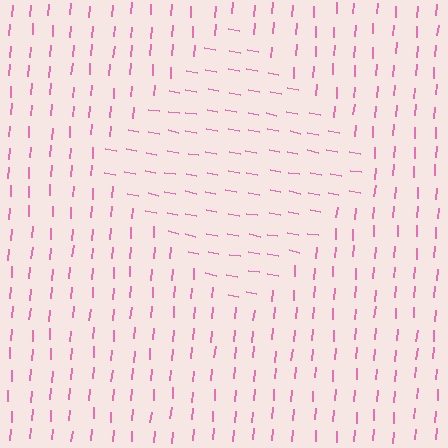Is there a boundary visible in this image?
Yes, there is a texture boundary formed by a change in line orientation.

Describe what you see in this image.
The image is filled with small pink line segments. A diamond region in the image has lines oriented differently from the surrounding lines, creating a visible texture boundary.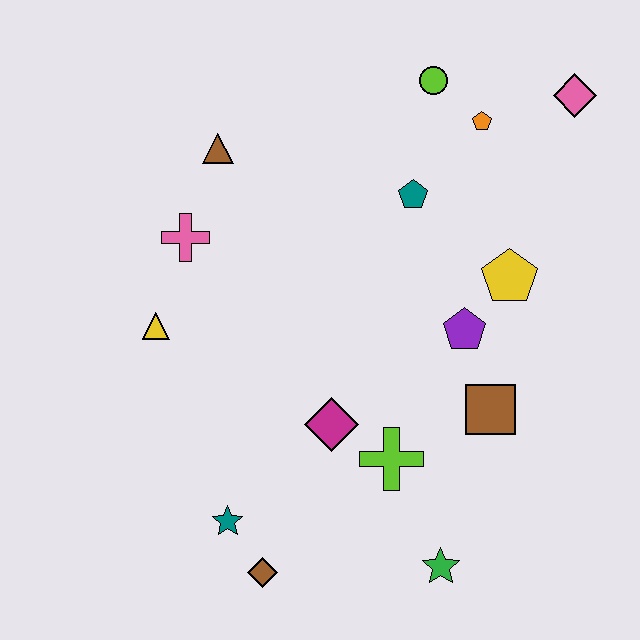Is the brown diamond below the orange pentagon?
Yes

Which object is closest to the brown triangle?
The pink cross is closest to the brown triangle.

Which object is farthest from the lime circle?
The brown diamond is farthest from the lime circle.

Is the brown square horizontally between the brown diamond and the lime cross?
No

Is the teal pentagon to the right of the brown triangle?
Yes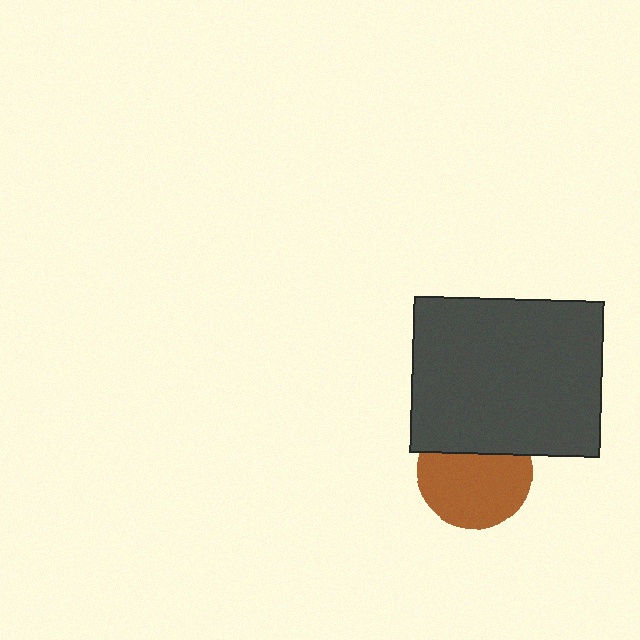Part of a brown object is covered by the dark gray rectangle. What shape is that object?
It is a circle.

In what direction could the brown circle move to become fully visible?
The brown circle could move down. That would shift it out from behind the dark gray rectangle entirely.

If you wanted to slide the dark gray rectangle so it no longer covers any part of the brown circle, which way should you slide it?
Slide it up — that is the most direct way to separate the two shapes.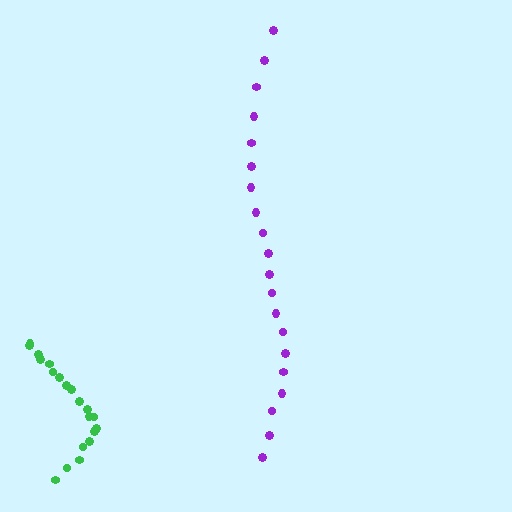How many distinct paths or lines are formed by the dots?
There are 2 distinct paths.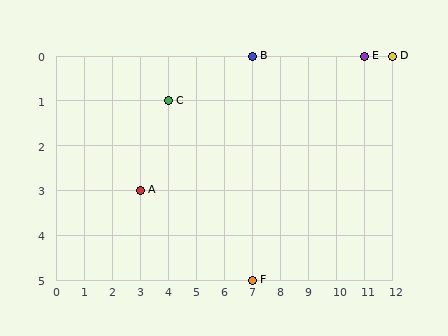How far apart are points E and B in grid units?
Points E and B are 4 columns apart.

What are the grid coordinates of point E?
Point E is at grid coordinates (11, 0).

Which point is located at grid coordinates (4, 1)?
Point C is at (4, 1).